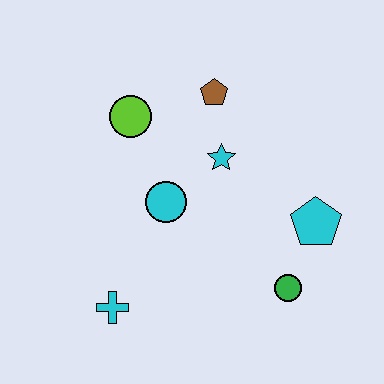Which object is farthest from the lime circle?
The green circle is farthest from the lime circle.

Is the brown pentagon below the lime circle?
No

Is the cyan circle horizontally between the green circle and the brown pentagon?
No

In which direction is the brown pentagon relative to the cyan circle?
The brown pentagon is above the cyan circle.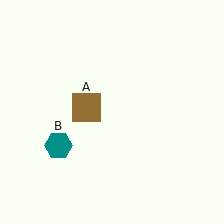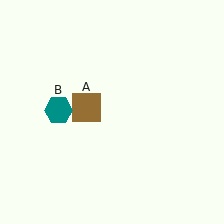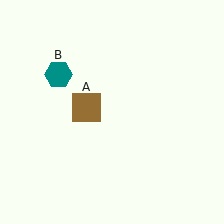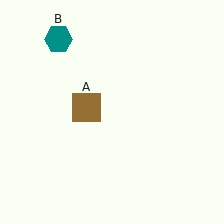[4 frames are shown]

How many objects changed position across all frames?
1 object changed position: teal hexagon (object B).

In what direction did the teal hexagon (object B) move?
The teal hexagon (object B) moved up.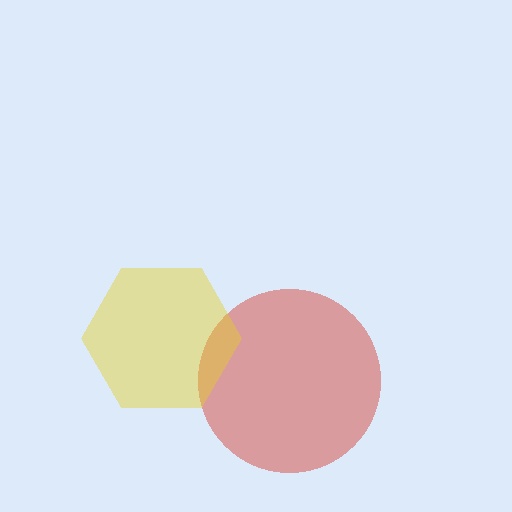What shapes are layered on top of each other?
The layered shapes are: a red circle, a yellow hexagon.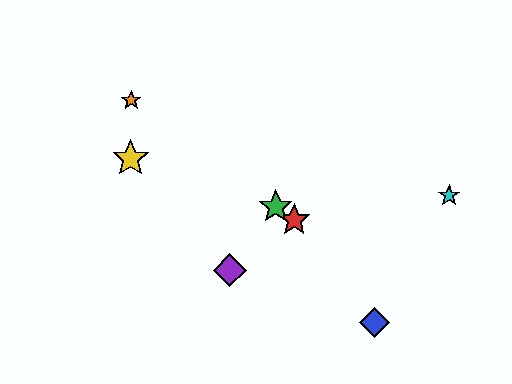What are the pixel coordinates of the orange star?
The orange star is at (131, 100).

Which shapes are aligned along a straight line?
The red star, the green star, the orange star are aligned along a straight line.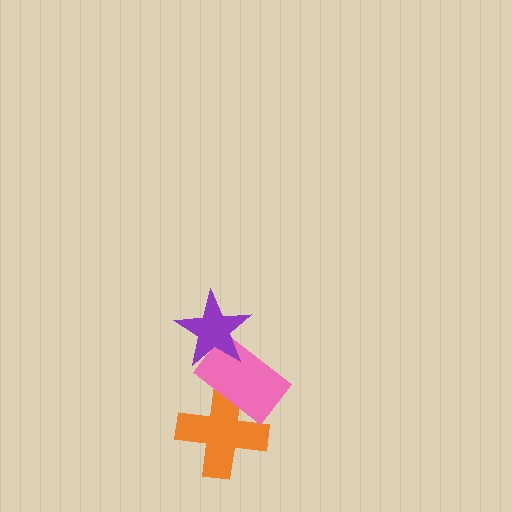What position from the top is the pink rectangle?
The pink rectangle is 2nd from the top.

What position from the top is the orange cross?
The orange cross is 3rd from the top.